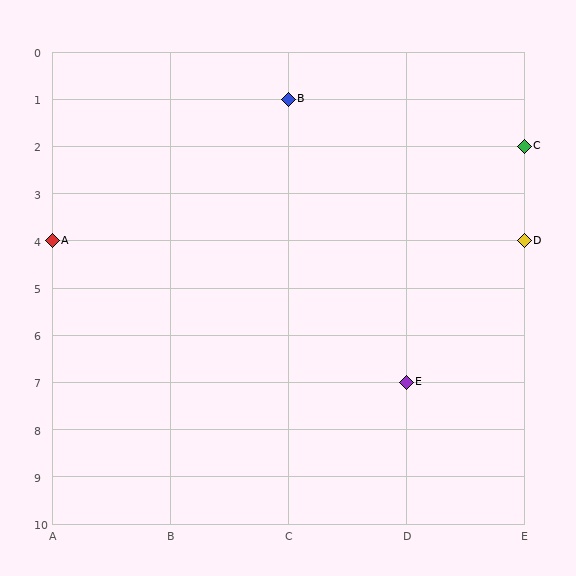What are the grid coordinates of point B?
Point B is at grid coordinates (C, 1).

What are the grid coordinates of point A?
Point A is at grid coordinates (A, 4).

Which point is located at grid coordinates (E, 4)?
Point D is at (E, 4).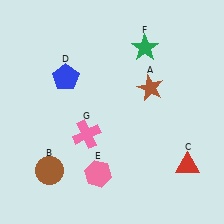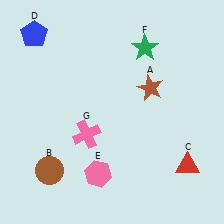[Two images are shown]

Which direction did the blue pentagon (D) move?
The blue pentagon (D) moved up.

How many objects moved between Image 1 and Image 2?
1 object moved between the two images.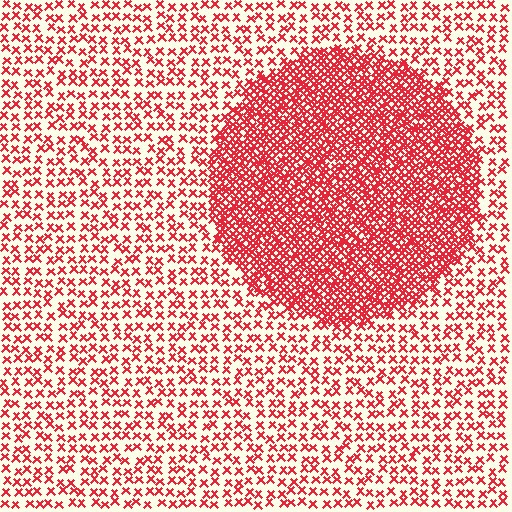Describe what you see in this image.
The image contains small red elements arranged at two different densities. A circle-shaped region is visible where the elements are more densely packed than the surrounding area.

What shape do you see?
I see a circle.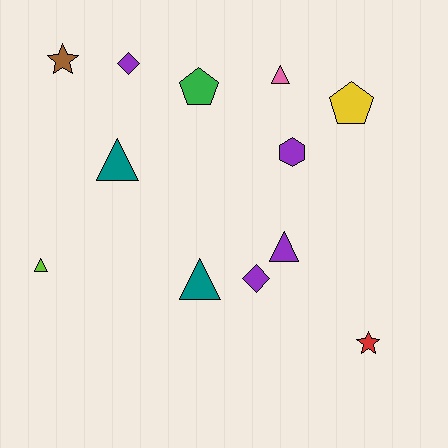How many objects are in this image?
There are 12 objects.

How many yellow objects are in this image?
There is 1 yellow object.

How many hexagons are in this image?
There is 1 hexagon.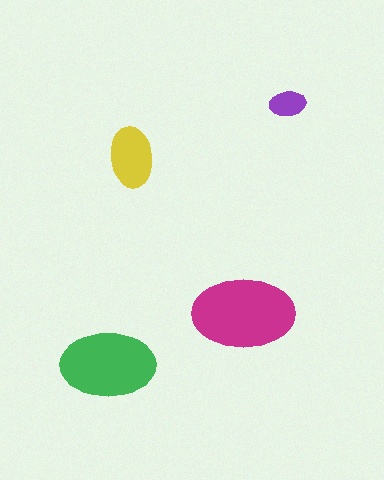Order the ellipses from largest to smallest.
the magenta one, the green one, the yellow one, the purple one.